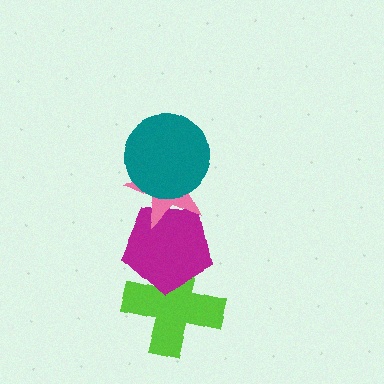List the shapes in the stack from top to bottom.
From top to bottom: the teal circle, the pink star, the magenta pentagon, the lime cross.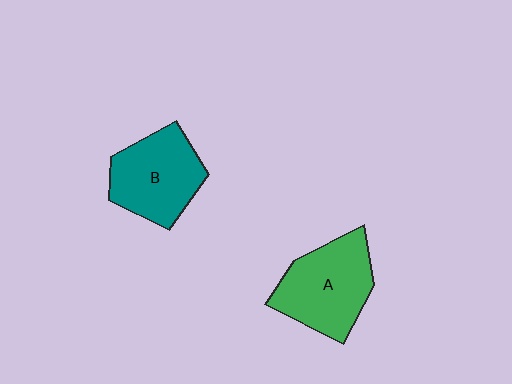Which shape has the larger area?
Shape A (green).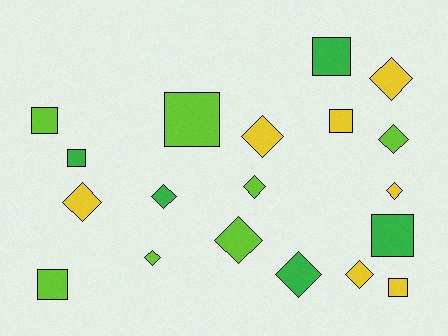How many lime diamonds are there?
There are 4 lime diamonds.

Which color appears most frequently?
Yellow, with 7 objects.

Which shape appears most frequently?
Diamond, with 11 objects.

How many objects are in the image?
There are 19 objects.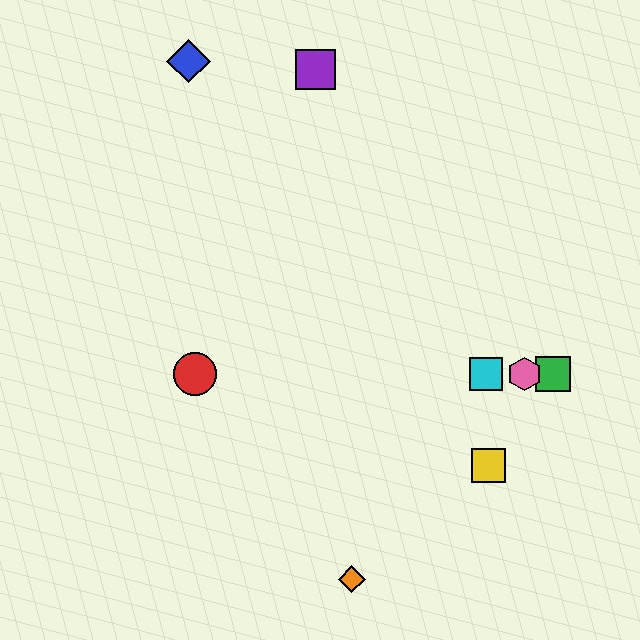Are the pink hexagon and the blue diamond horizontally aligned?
No, the pink hexagon is at y≈374 and the blue diamond is at y≈61.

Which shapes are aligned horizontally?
The red circle, the green square, the cyan square, the pink hexagon are aligned horizontally.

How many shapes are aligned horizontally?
4 shapes (the red circle, the green square, the cyan square, the pink hexagon) are aligned horizontally.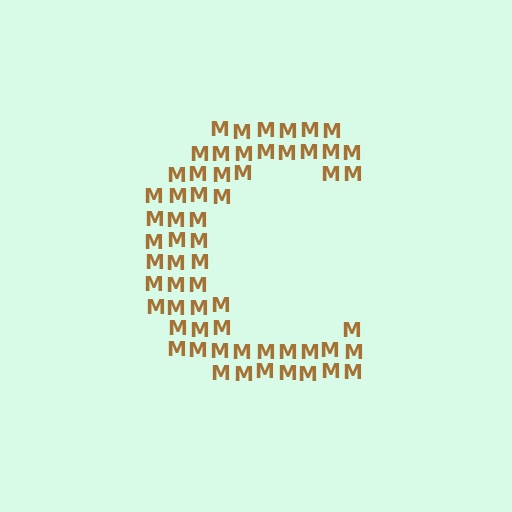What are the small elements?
The small elements are letter M's.